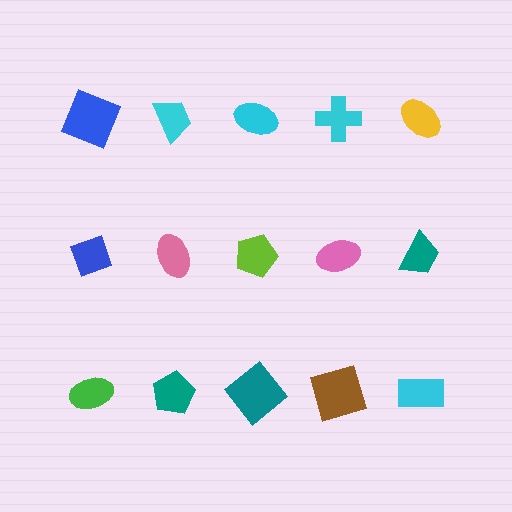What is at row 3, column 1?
A green ellipse.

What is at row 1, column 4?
A cyan cross.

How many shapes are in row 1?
5 shapes.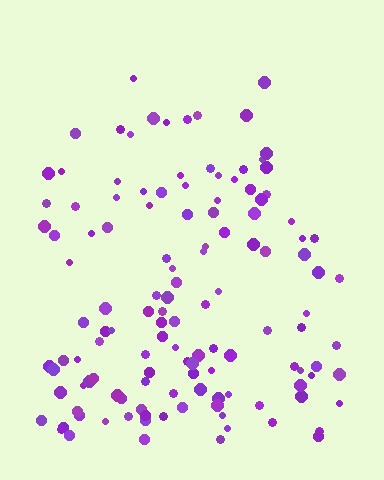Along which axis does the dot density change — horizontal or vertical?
Vertical.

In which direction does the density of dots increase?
From top to bottom, with the bottom side densest.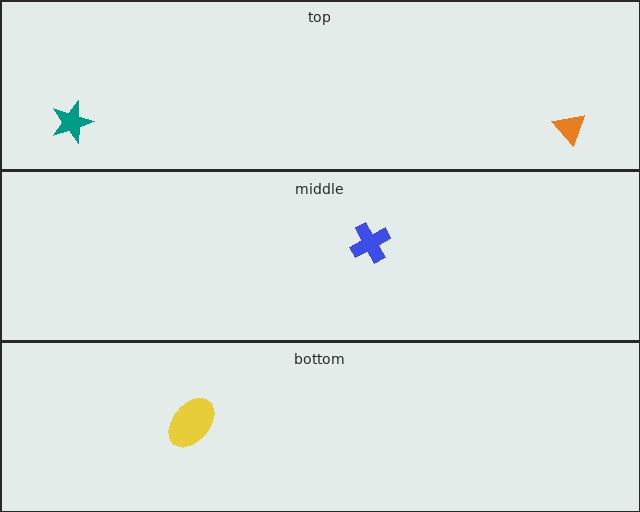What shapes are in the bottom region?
The yellow ellipse.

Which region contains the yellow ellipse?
The bottom region.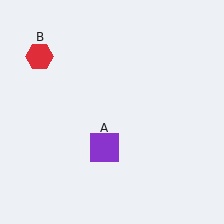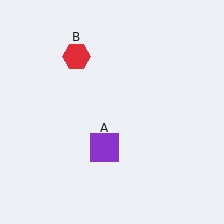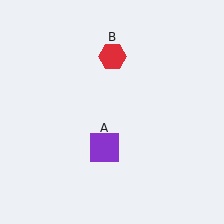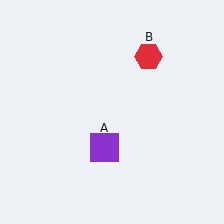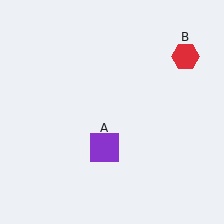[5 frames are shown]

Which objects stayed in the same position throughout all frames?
Purple square (object A) remained stationary.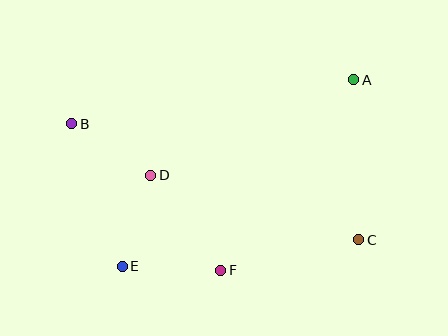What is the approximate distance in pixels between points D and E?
The distance between D and E is approximately 95 pixels.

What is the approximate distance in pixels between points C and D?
The distance between C and D is approximately 218 pixels.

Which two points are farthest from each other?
Points B and C are farthest from each other.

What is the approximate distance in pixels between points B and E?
The distance between B and E is approximately 151 pixels.